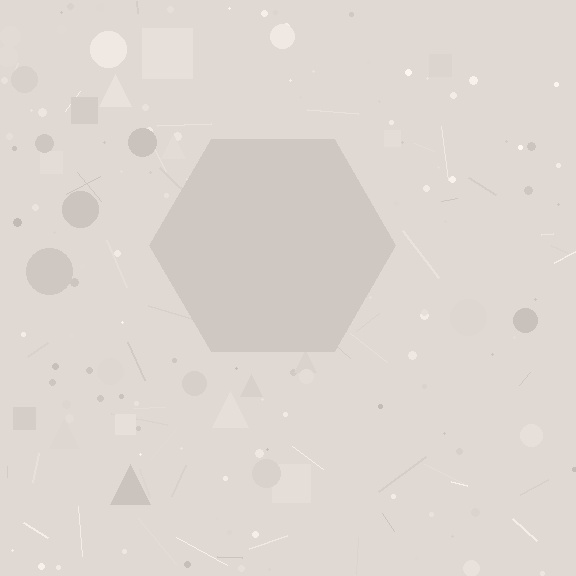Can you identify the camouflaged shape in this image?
The camouflaged shape is a hexagon.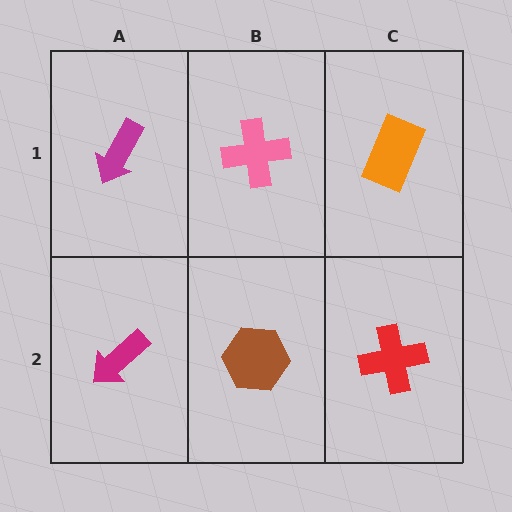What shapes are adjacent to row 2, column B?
A pink cross (row 1, column B), a magenta arrow (row 2, column A), a red cross (row 2, column C).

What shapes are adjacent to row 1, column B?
A brown hexagon (row 2, column B), a magenta arrow (row 1, column A), an orange rectangle (row 1, column C).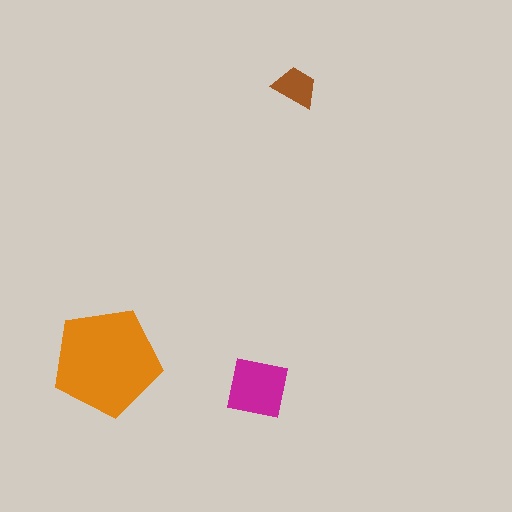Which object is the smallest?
The brown trapezoid.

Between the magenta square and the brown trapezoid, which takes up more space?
The magenta square.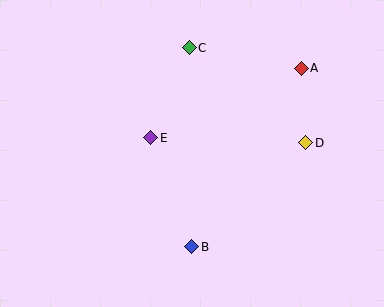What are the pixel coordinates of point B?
Point B is at (192, 247).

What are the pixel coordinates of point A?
Point A is at (301, 68).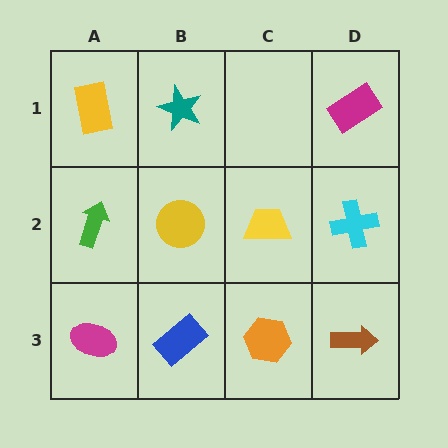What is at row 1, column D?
A magenta rectangle.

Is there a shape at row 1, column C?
No, that cell is empty.